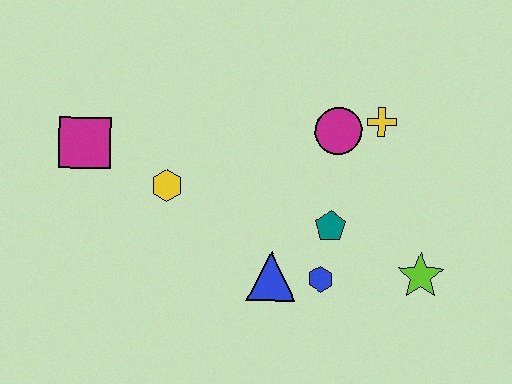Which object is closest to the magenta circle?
The yellow cross is closest to the magenta circle.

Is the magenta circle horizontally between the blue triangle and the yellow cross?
Yes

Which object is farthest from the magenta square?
The lime star is farthest from the magenta square.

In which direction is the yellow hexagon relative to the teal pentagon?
The yellow hexagon is to the left of the teal pentagon.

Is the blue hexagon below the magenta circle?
Yes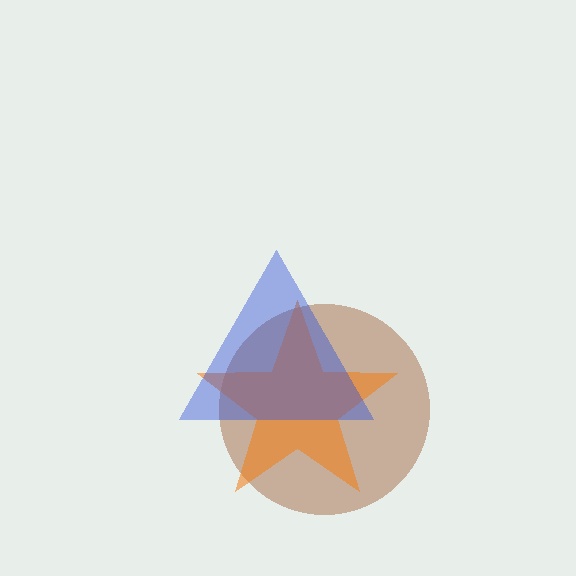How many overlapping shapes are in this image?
There are 3 overlapping shapes in the image.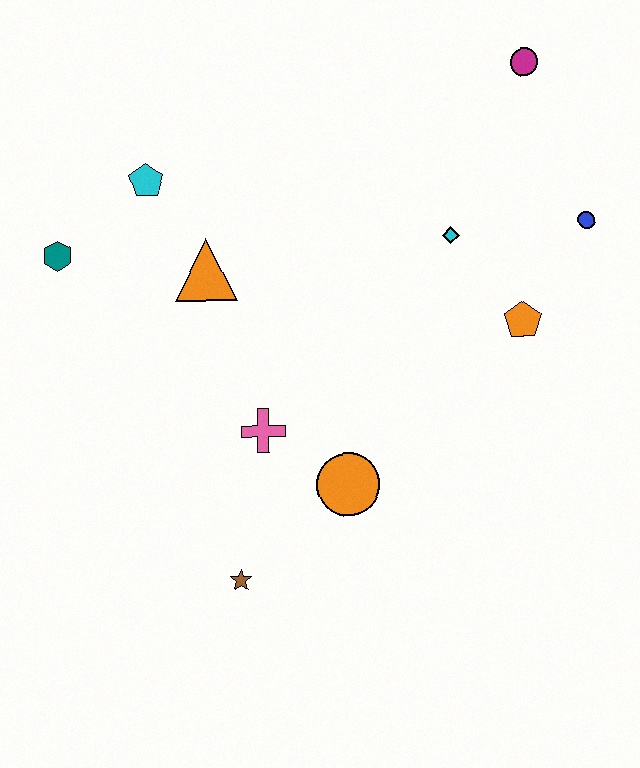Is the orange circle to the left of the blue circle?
Yes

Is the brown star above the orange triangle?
No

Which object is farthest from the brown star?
The magenta circle is farthest from the brown star.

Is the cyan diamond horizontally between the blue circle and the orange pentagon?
No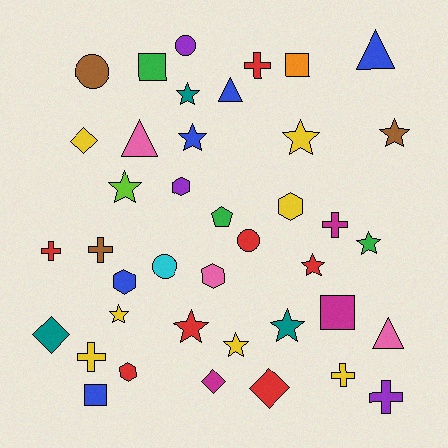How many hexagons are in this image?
There are 5 hexagons.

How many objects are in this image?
There are 40 objects.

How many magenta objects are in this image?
There are 3 magenta objects.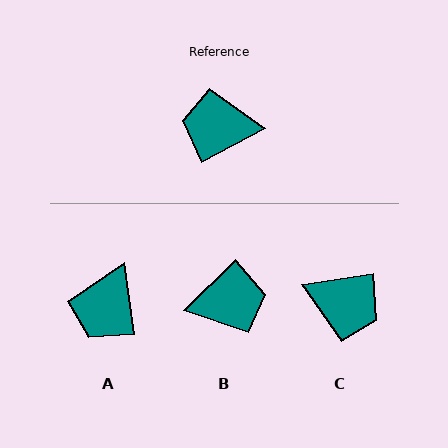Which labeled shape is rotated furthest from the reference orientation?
B, about 163 degrees away.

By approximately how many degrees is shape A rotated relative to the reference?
Approximately 70 degrees counter-clockwise.